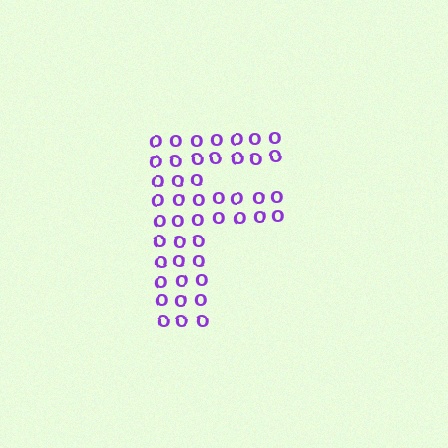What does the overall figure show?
The overall figure shows the letter F.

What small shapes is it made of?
It is made of small letter O's.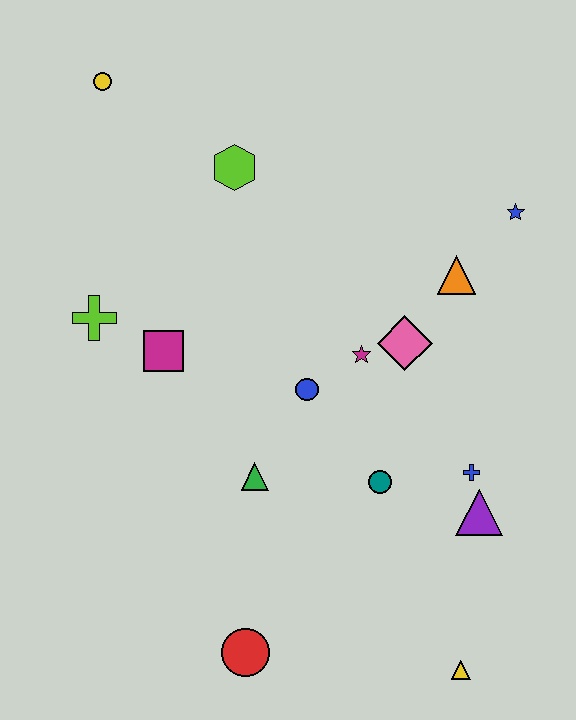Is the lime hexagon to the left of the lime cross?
No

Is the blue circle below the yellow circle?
Yes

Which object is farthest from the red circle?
The yellow circle is farthest from the red circle.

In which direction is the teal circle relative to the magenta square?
The teal circle is to the right of the magenta square.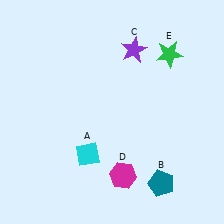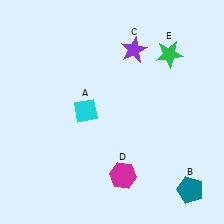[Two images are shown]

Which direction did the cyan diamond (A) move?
The cyan diamond (A) moved up.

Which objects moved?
The objects that moved are: the cyan diamond (A), the teal pentagon (B).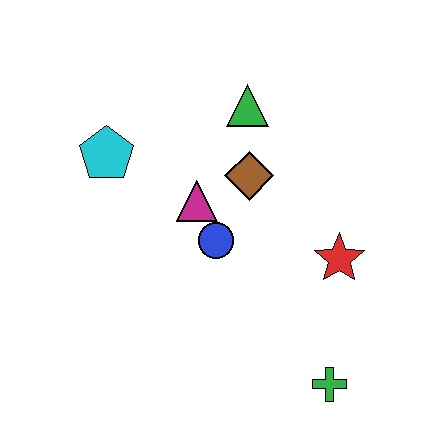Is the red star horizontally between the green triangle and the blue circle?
No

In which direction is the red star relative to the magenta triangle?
The red star is to the right of the magenta triangle.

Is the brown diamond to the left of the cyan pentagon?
No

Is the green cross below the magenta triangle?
Yes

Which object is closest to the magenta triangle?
The blue circle is closest to the magenta triangle.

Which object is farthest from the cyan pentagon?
The green cross is farthest from the cyan pentagon.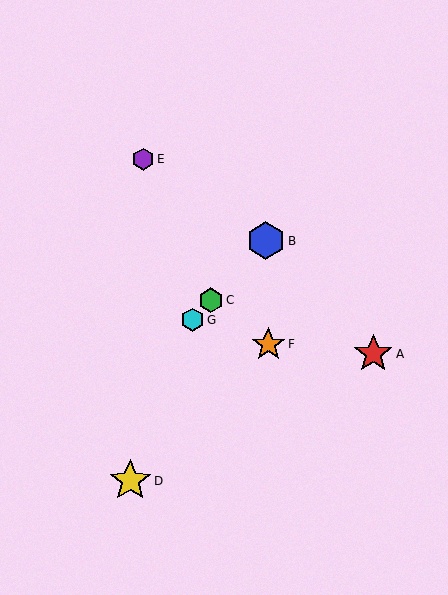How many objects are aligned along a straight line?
3 objects (B, C, G) are aligned along a straight line.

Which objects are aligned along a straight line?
Objects B, C, G are aligned along a straight line.